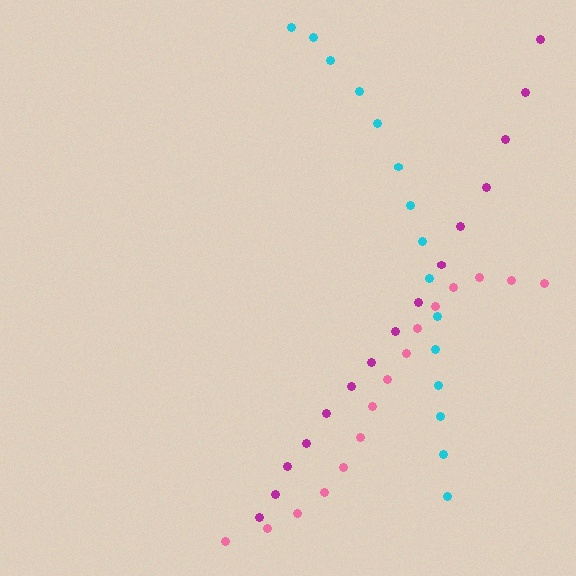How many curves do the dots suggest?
There are 3 distinct paths.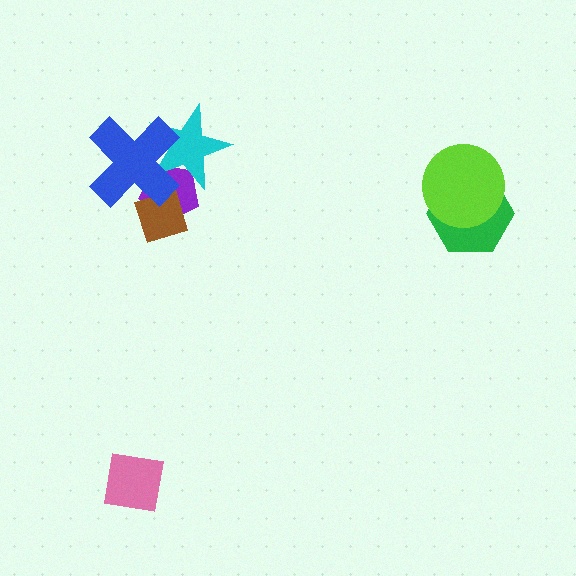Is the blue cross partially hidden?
No, no other shape covers it.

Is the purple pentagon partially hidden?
Yes, it is partially covered by another shape.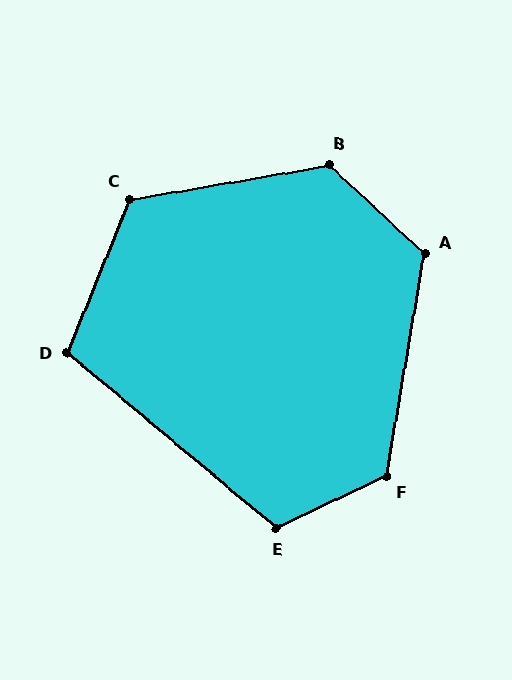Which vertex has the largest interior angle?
B, at approximately 127 degrees.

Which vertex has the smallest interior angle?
D, at approximately 108 degrees.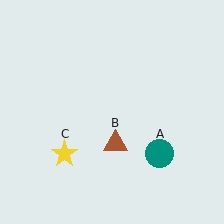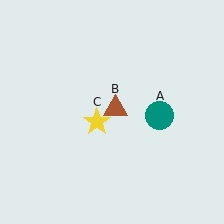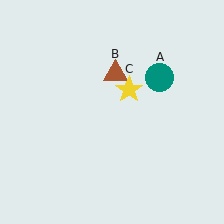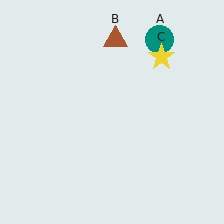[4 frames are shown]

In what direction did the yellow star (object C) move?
The yellow star (object C) moved up and to the right.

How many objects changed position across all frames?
3 objects changed position: teal circle (object A), brown triangle (object B), yellow star (object C).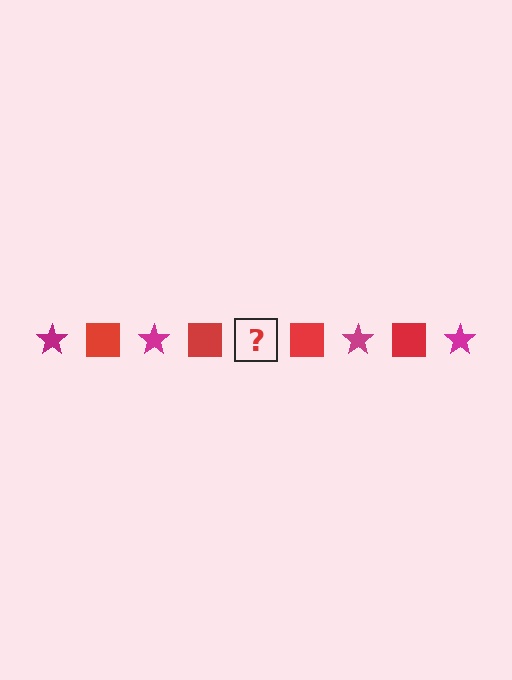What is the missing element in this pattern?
The missing element is a magenta star.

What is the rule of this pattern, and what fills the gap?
The rule is that the pattern alternates between magenta star and red square. The gap should be filled with a magenta star.